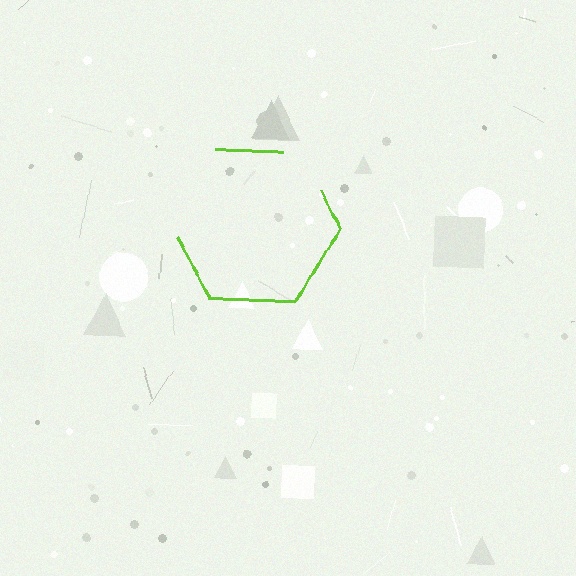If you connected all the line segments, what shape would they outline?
They would outline a hexagon.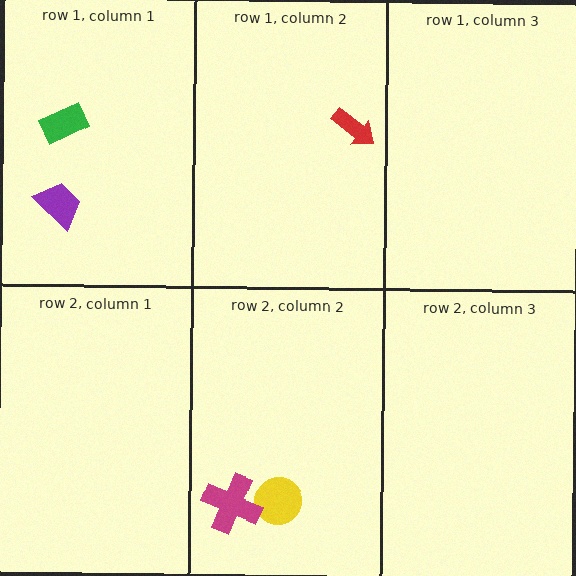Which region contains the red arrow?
The row 1, column 2 region.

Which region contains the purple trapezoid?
The row 1, column 1 region.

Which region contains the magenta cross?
The row 2, column 2 region.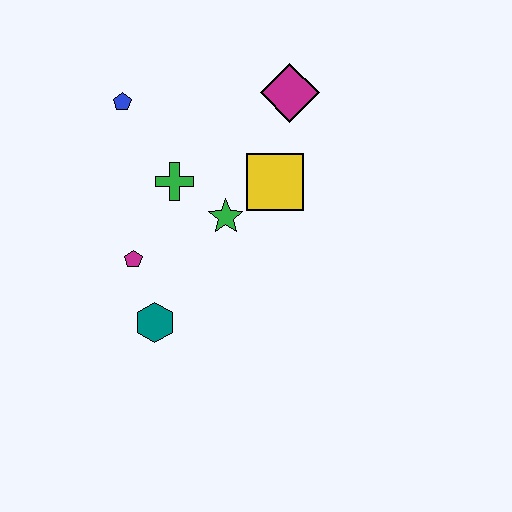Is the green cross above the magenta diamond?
No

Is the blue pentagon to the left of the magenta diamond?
Yes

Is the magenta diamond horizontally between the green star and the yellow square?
No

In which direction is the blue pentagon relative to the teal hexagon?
The blue pentagon is above the teal hexagon.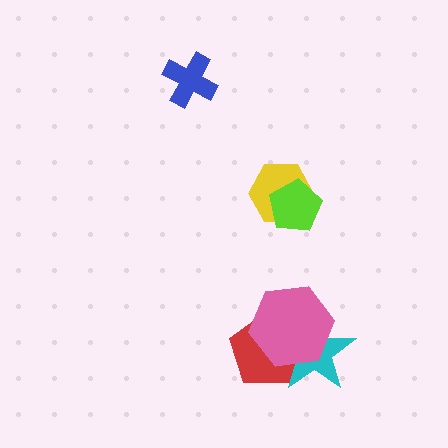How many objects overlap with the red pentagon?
2 objects overlap with the red pentagon.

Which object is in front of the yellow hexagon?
The lime pentagon is in front of the yellow hexagon.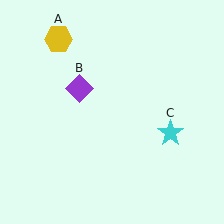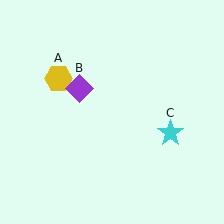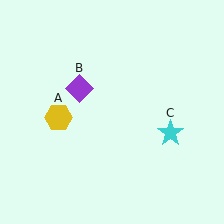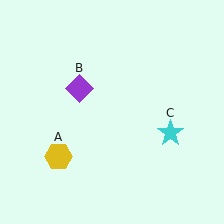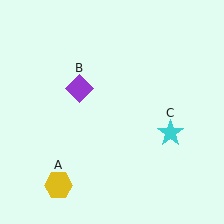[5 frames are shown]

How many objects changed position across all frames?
1 object changed position: yellow hexagon (object A).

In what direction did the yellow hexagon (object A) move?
The yellow hexagon (object A) moved down.